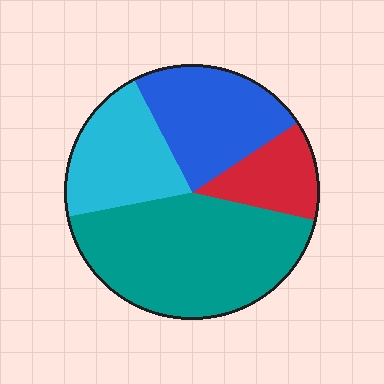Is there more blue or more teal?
Teal.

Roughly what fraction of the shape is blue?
Blue covers 23% of the shape.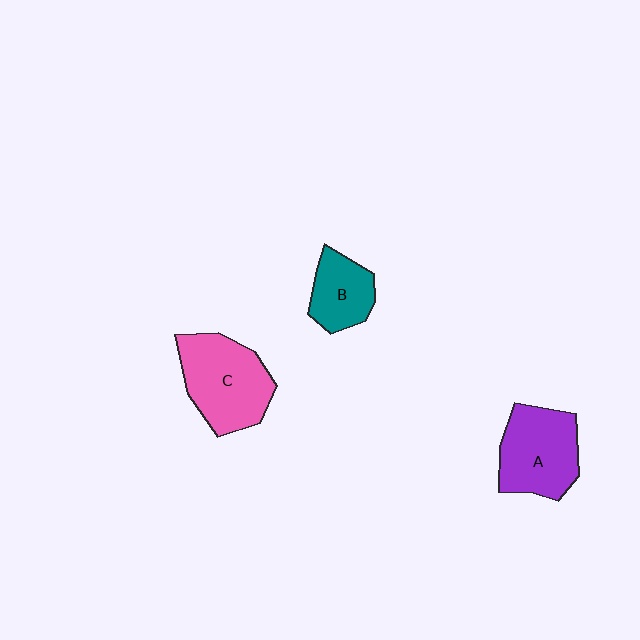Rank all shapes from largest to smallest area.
From largest to smallest: C (pink), A (purple), B (teal).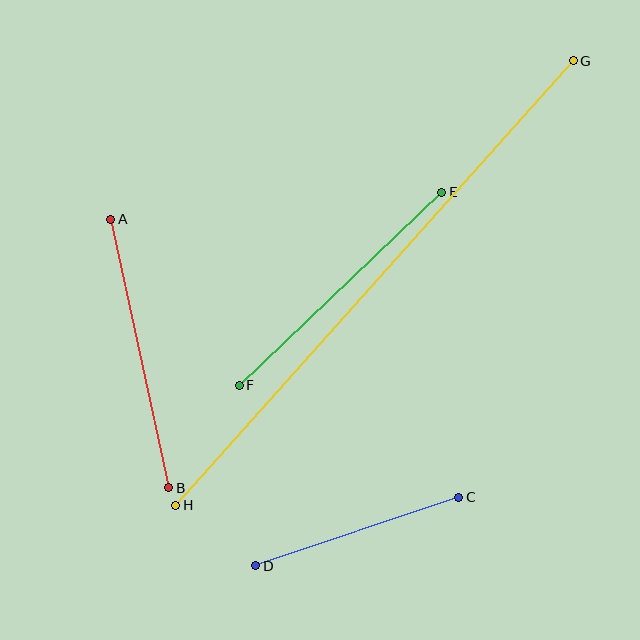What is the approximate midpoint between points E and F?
The midpoint is at approximately (340, 289) pixels.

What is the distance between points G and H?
The distance is approximately 596 pixels.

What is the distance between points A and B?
The distance is approximately 274 pixels.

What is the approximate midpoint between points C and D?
The midpoint is at approximately (357, 532) pixels.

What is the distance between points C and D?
The distance is approximately 215 pixels.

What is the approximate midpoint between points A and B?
The midpoint is at approximately (140, 354) pixels.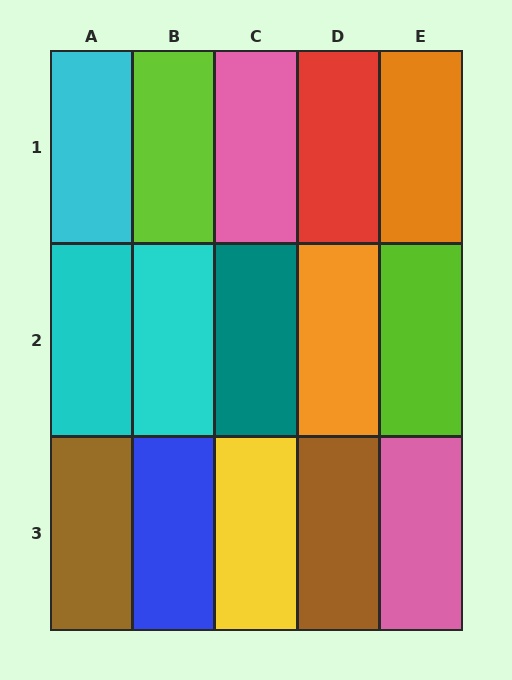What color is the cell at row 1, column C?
Pink.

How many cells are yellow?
1 cell is yellow.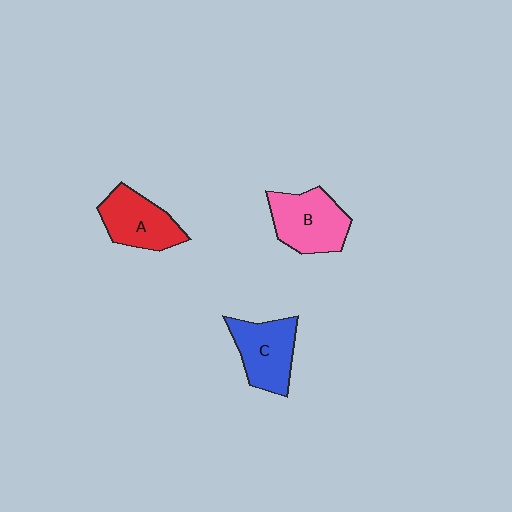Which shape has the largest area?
Shape B (pink).